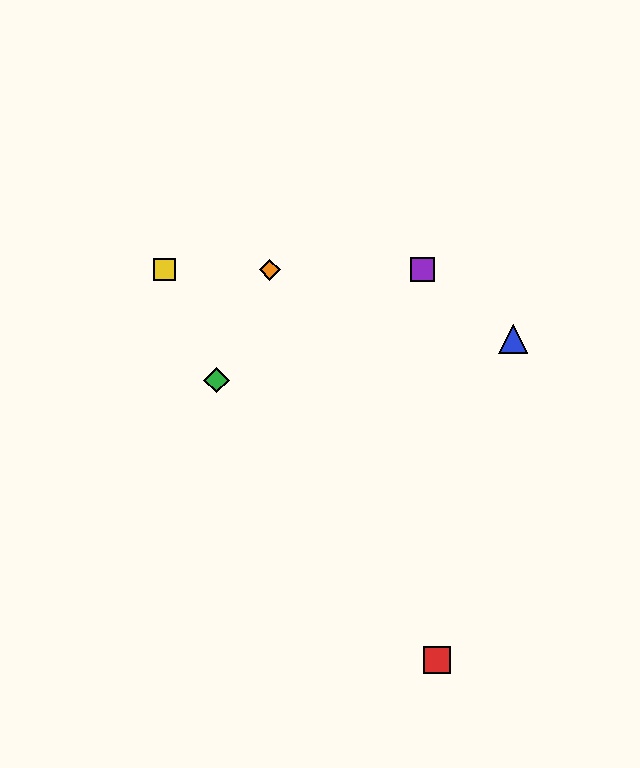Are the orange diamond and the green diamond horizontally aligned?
No, the orange diamond is at y≈270 and the green diamond is at y≈380.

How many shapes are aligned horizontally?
3 shapes (the yellow square, the purple square, the orange diamond) are aligned horizontally.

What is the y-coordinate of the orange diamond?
The orange diamond is at y≈270.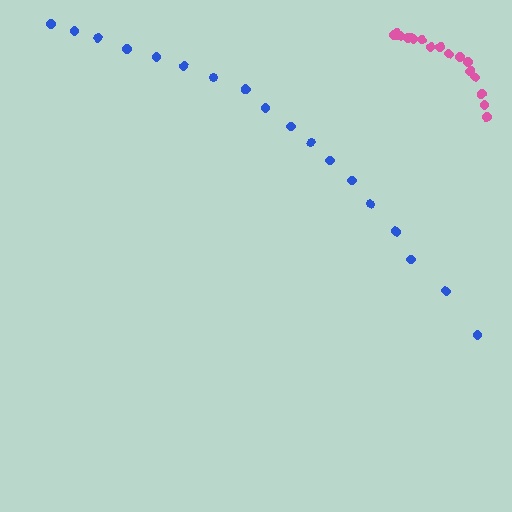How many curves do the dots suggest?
There are 2 distinct paths.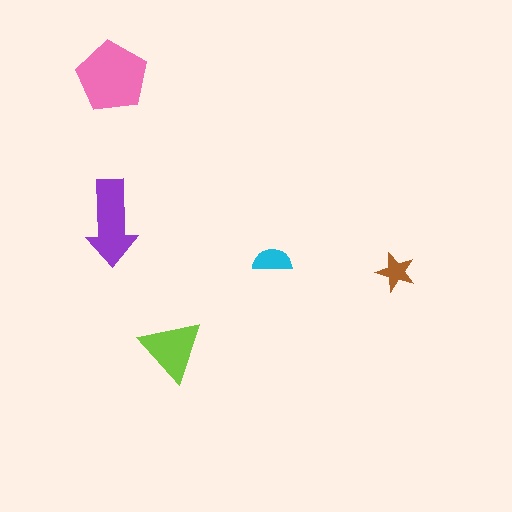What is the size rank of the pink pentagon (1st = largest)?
1st.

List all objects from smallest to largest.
The brown star, the cyan semicircle, the lime triangle, the purple arrow, the pink pentagon.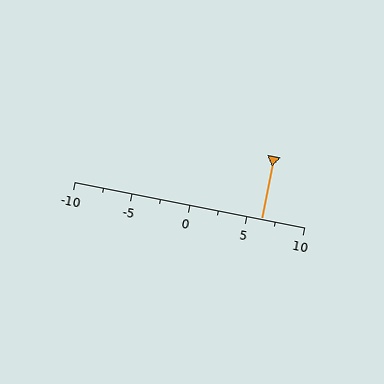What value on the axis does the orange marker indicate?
The marker indicates approximately 6.2.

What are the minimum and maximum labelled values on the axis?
The axis runs from -10 to 10.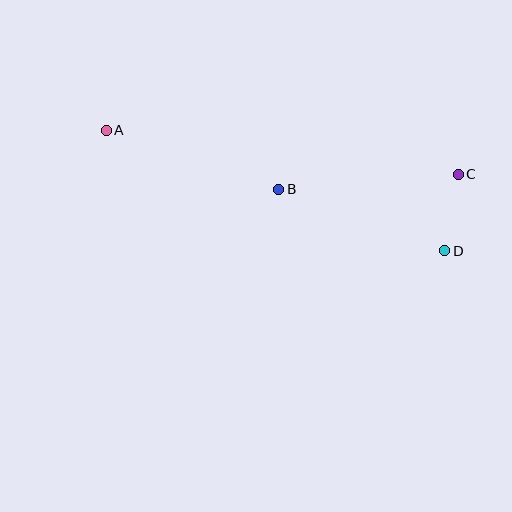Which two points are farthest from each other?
Points A and D are farthest from each other.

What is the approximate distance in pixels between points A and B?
The distance between A and B is approximately 183 pixels.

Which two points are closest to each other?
Points C and D are closest to each other.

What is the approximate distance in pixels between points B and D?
The distance between B and D is approximately 177 pixels.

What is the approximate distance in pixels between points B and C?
The distance between B and C is approximately 180 pixels.